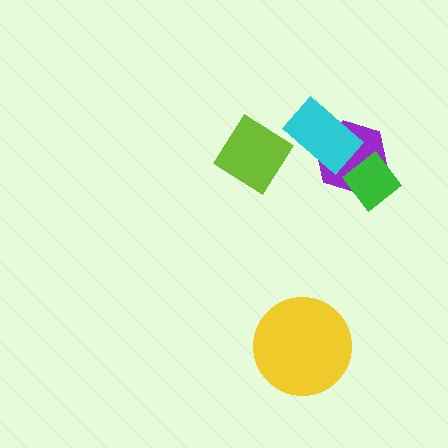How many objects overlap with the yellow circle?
0 objects overlap with the yellow circle.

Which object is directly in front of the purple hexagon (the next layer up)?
The cyan rectangle is directly in front of the purple hexagon.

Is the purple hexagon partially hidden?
Yes, it is partially covered by another shape.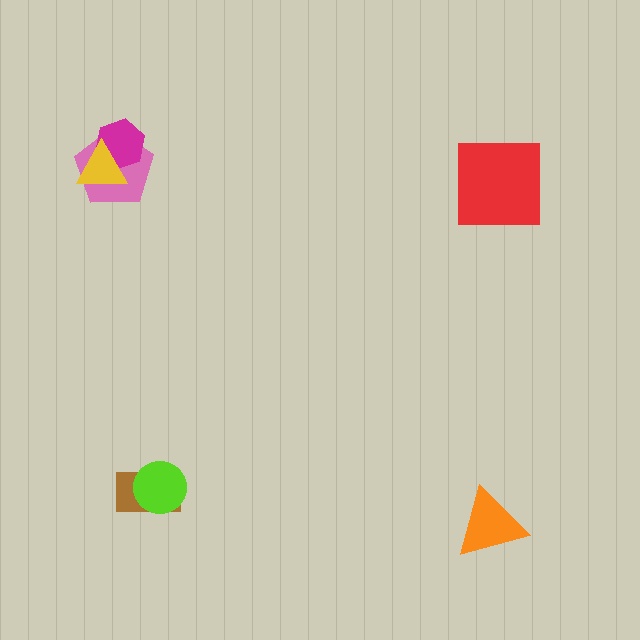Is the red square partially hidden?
No, no other shape covers it.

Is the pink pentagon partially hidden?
Yes, it is partially covered by another shape.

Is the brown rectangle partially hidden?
Yes, it is partially covered by another shape.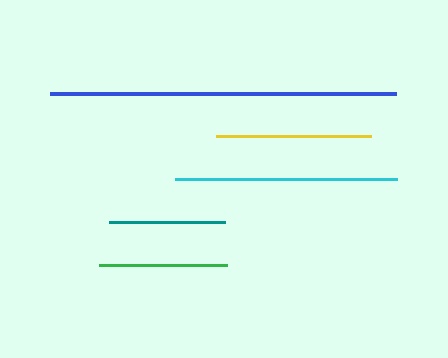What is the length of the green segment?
The green segment is approximately 128 pixels long.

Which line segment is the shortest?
The teal line is the shortest at approximately 117 pixels.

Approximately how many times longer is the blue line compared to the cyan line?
The blue line is approximately 1.6 times the length of the cyan line.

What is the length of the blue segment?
The blue segment is approximately 346 pixels long.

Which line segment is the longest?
The blue line is the longest at approximately 346 pixels.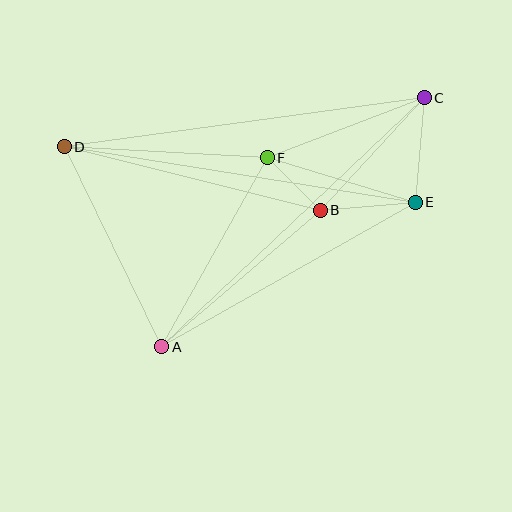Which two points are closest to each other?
Points B and F are closest to each other.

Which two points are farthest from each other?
Points C and D are farthest from each other.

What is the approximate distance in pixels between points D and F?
The distance between D and F is approximately 203 pixels.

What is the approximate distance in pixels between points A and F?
The distance between A and F is approximately 216 pixels.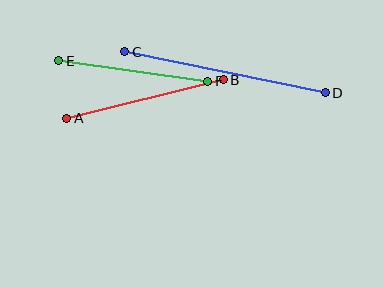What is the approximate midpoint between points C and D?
The midpoint is at approximately (225, 72) pixels.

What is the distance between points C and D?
The distance is approximately 204 pixels.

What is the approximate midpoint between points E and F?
The midpoint is at approximately (133, 71) pixels.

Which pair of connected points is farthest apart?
Points C and D are farthest apart.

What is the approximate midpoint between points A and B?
The midpoint is at approximately (145, 99) pixels.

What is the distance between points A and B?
The distance is approximately 161 pixels.